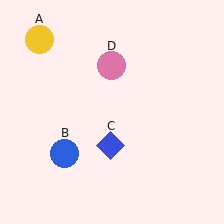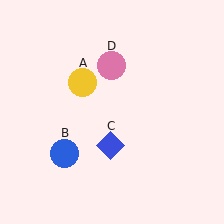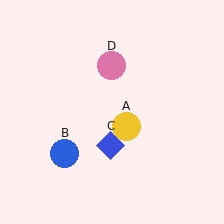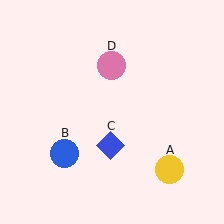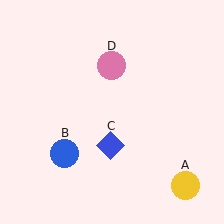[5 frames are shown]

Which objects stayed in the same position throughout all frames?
Blue circle (object B) and blue diamond (object C) and pink circle (object D) remained stationary.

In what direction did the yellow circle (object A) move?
The yellow circle (object A) moved down and to the right.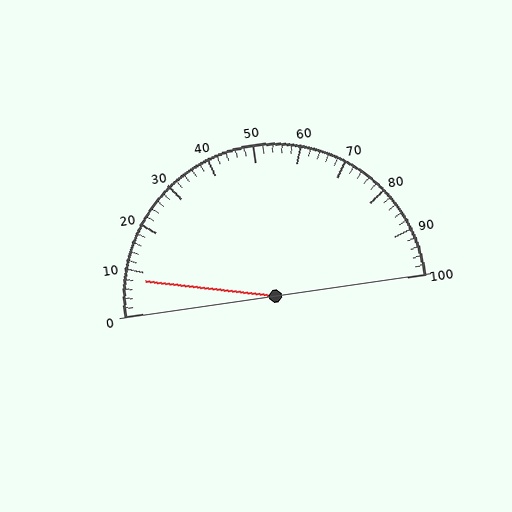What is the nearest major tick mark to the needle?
The nearest major tick mark is 10.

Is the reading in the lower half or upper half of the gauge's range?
The reading is in the lower half of the range (0 to 100).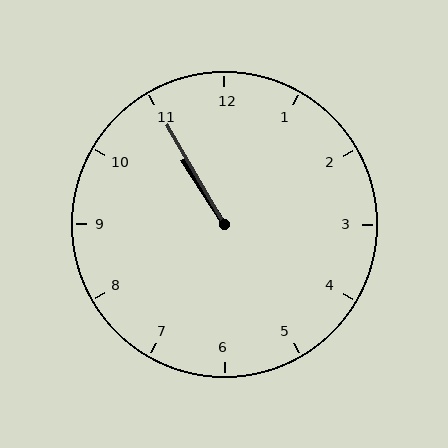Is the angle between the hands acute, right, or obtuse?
It is acute.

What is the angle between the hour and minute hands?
Approximately 2 degrees.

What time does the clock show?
10:55.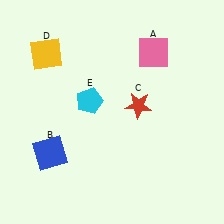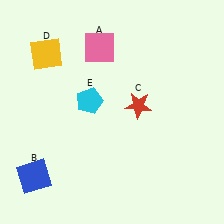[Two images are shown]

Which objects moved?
The objects that moved are: the pink square (A), the blue square (B).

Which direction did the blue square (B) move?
The blue square (B) moved down.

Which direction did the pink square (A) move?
The pink square (A) moved left.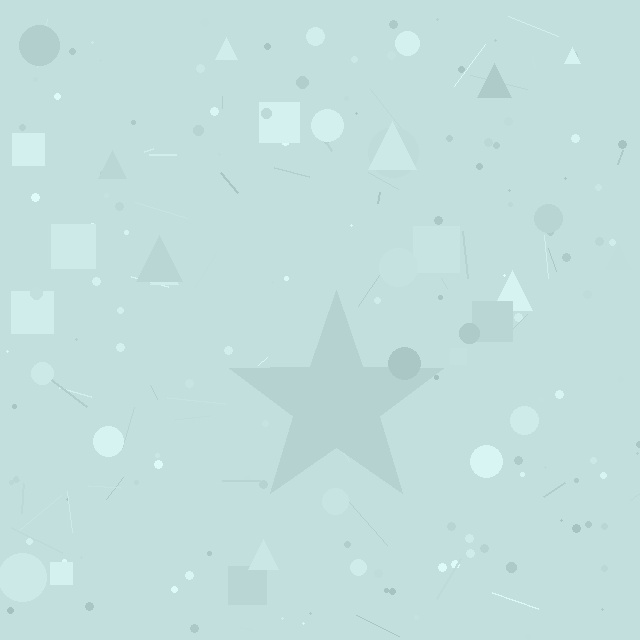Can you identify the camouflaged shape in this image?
The camouflaged shape is a star.